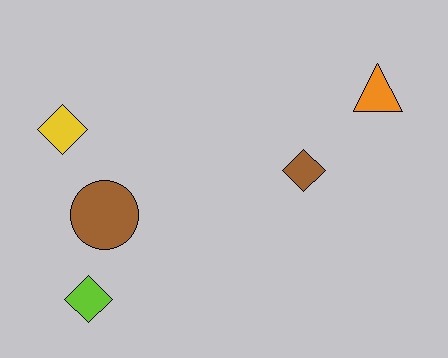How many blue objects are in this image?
There are no blue objects.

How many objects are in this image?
There are 5 objects.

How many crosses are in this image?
There are no crosses.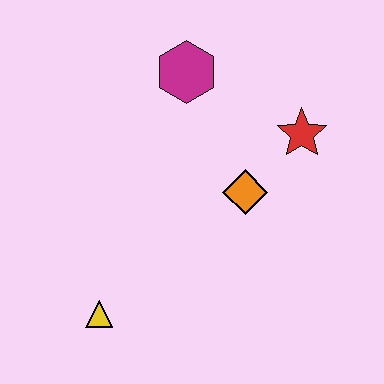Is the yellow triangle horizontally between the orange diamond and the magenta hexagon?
No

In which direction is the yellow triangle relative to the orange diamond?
The yellow triangle is to the left of the orange diamond.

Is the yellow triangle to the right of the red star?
No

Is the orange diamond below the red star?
Yes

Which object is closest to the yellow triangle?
The orange diamond is closest to the yellow triangle.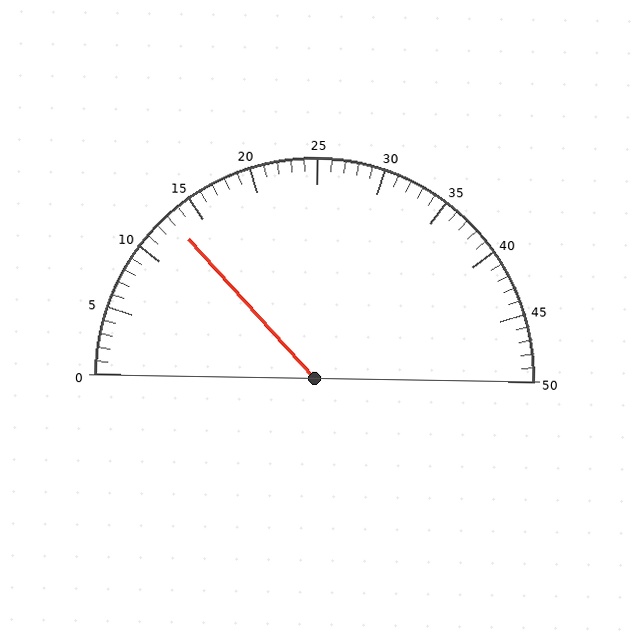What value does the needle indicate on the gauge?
The needle indicates approximately 13.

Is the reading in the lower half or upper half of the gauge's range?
The reading is in the lower half of the range (0 to 50).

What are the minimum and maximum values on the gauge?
The gauge ranges from 0 to 50.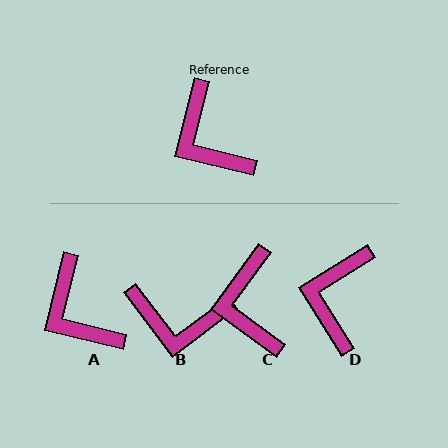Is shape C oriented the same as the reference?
No, it is off by about 22 degrees.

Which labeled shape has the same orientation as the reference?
A.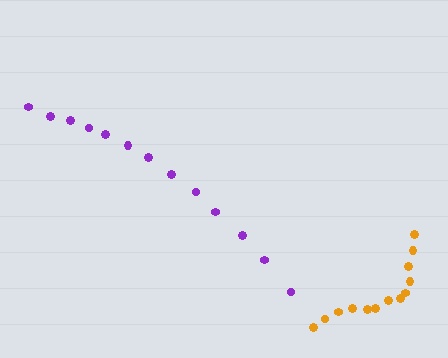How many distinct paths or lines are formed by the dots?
There are 2 distinct paths.